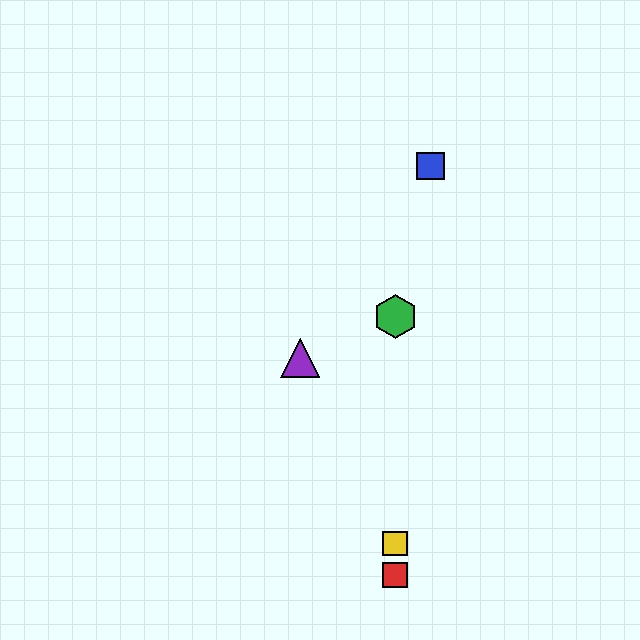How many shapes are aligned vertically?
3 shapes (the red square, the green hexagon, the yellow square) are aligned vertically.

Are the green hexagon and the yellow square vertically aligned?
Yes, both are at x≈395.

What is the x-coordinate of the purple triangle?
The purple triangle is at x≈300.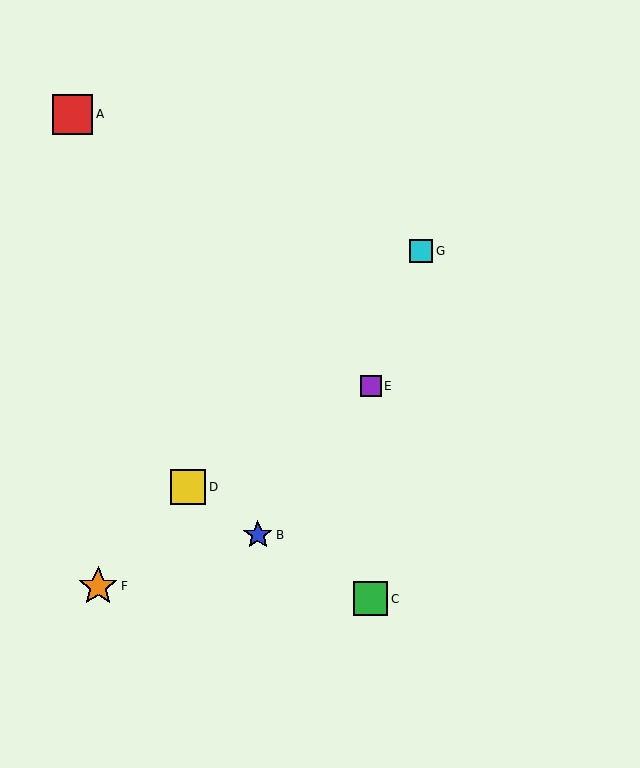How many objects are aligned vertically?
2 objects (C, E) are aligned vertically.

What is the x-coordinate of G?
Object G is at x≈421.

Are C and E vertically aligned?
Yes, both are at x≈371.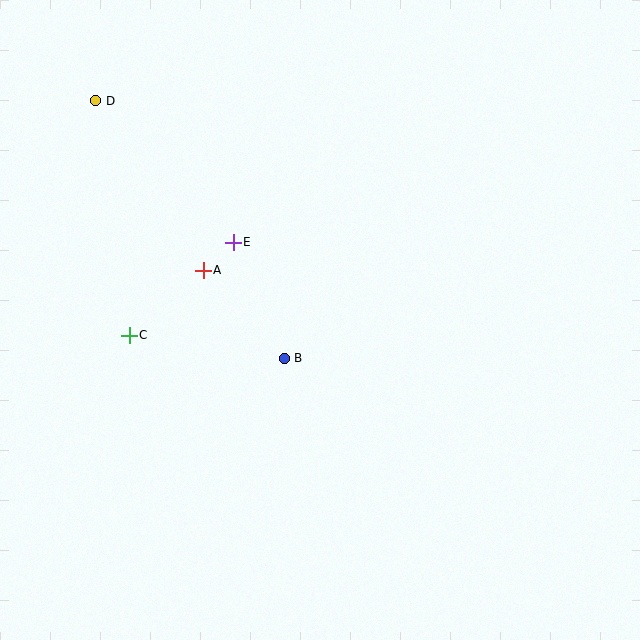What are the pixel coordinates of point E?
Point E is at (233, 242).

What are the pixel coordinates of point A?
Point A is at (203, 270).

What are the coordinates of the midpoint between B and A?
The midpoint between B and A is at (244, 314).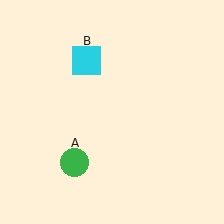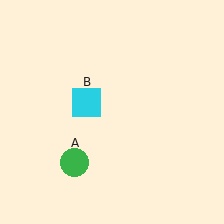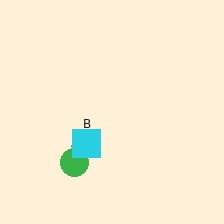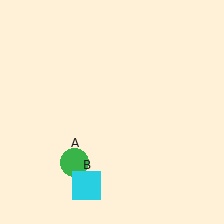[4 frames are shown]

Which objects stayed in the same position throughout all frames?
Green circle (object A) remained stationary.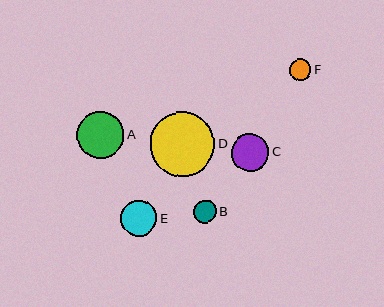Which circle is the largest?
Circle D is the largest with a size of approximately 65 pixels.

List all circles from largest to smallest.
From largest to smallest: D, A, C, E, B, F.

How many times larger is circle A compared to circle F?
Circle A is approximately 2.2 times the size of circle F.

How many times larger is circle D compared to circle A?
Circle D is approximately 1.4 times the size of circle A.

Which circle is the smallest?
Circle F is the smallest with a size of approximately 22 pixels.